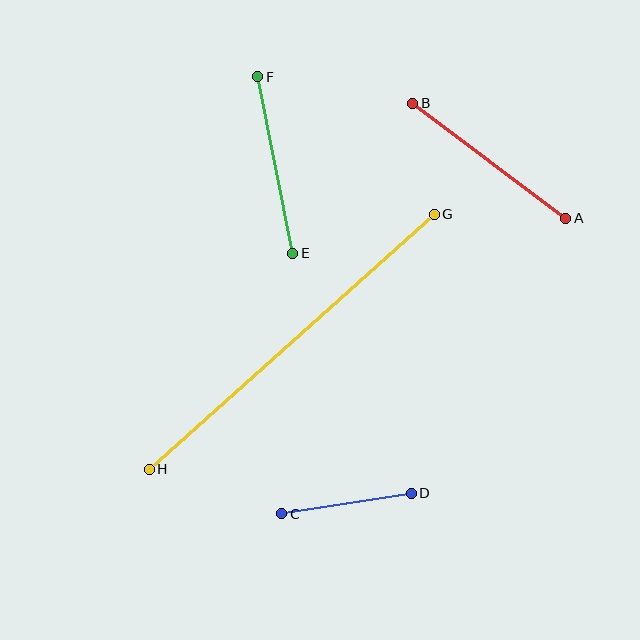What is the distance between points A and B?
The distance is approximately 191 pixels.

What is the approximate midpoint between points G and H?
The midpoint is at approximately (292, 342) pixels.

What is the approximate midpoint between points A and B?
The midpoint is at approximately (489, 161) pixels.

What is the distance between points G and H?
The distance is approximately 383 pixels.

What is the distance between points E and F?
The distance is approximately 180 pixels.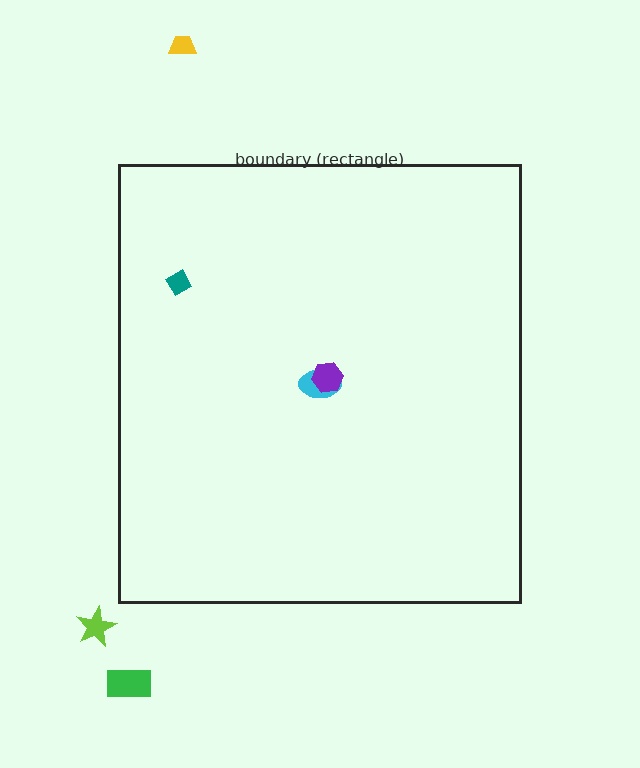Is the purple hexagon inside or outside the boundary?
Inside.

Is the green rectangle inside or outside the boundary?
Outside.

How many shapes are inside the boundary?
3 inside, 3 outside.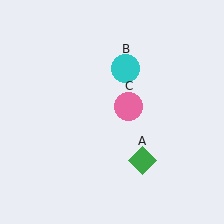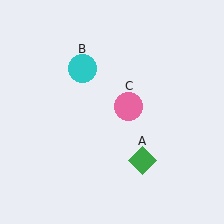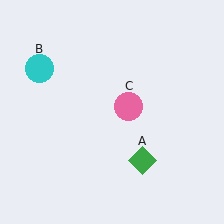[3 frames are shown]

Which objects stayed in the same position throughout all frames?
Green diamond (object A) and pink circle (object C) remained stationary.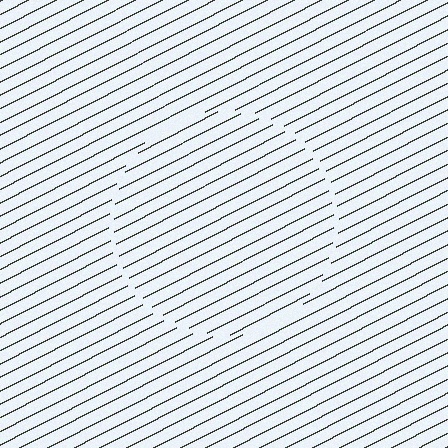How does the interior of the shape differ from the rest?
The interior of the shape contains the same grating, shifted by half a period — the contour is defined by the phase discontinuity where line-ends from the inner and outer gratings abut.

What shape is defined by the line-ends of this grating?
An illusory circle. The interior of the shape contains the same grating, shifted by half a period — the contour is defined by the phase discontinuity where line-ends from the inner and outer gratings abut.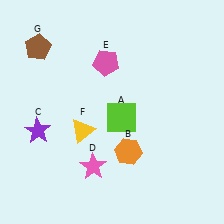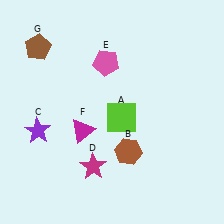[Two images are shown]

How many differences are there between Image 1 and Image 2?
There are 3 differences between the two images.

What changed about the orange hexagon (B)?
In Image 1, B is orange. In Image 2, it changed to brown.